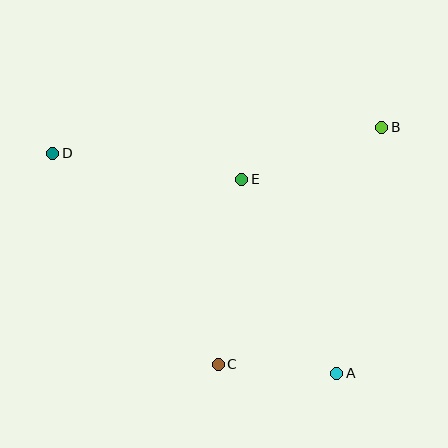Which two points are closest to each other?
Points A and C are closest to each other.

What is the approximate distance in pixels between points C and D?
The distance between C and D is approximately 268 pixels.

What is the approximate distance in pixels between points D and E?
The distance between D and E is approximately 191 pixels.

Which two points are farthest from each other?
Points A and D are farthest from each other.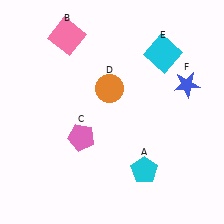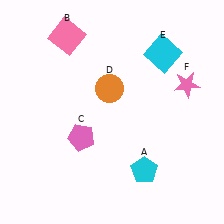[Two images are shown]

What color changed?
The star (F) changed from blue in Image 1 to pink in Image 2.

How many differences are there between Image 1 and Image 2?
There is 1 difference between the two images.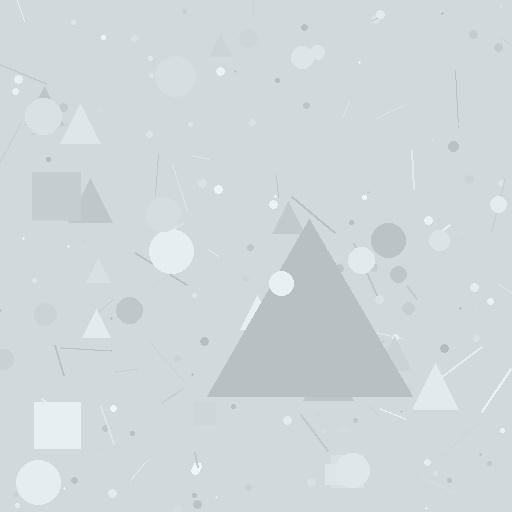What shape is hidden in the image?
A triangle is hidden in the image.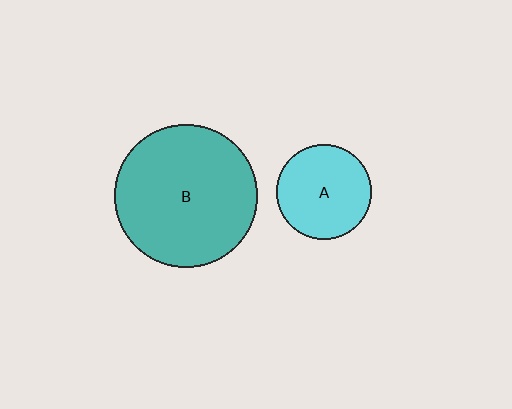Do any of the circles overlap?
No, none of the circles overlap.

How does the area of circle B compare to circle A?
Approximately 2.3 times.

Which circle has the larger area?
Circle B (teal).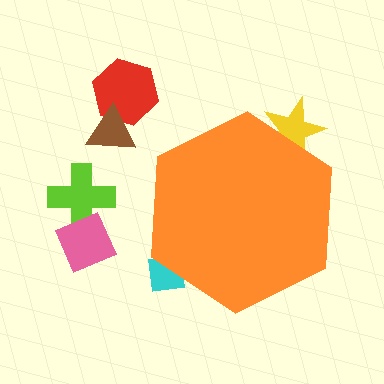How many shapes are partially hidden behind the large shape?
2 shapes are partially hidden.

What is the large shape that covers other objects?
An orange hexagon.